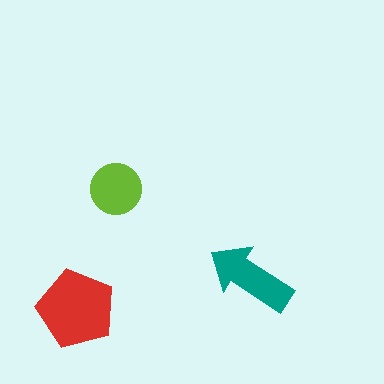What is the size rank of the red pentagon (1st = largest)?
1st.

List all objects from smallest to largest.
The lime circle, the teal arrow, the red pentagon.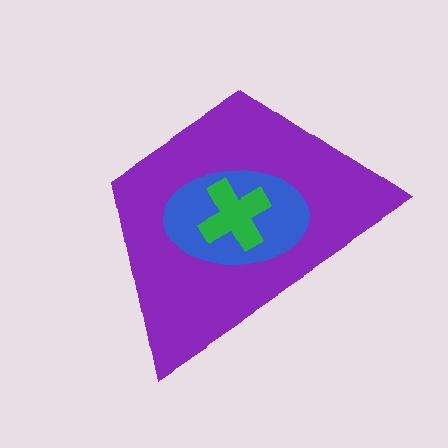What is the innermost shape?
The green cross.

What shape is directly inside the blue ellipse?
The green cross.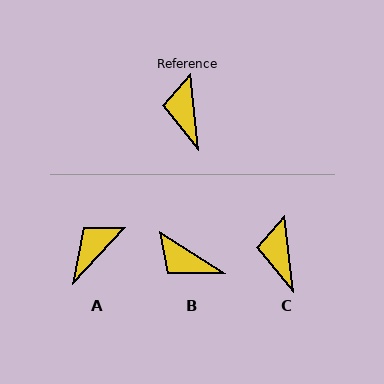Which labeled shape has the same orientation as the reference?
C.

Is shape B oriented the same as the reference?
No, it is off by about 52 degrees.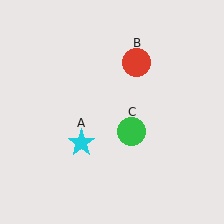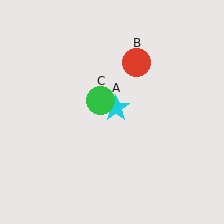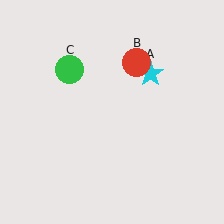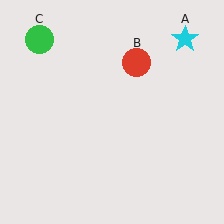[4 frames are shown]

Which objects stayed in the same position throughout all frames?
Red circle (object B) remained stationary.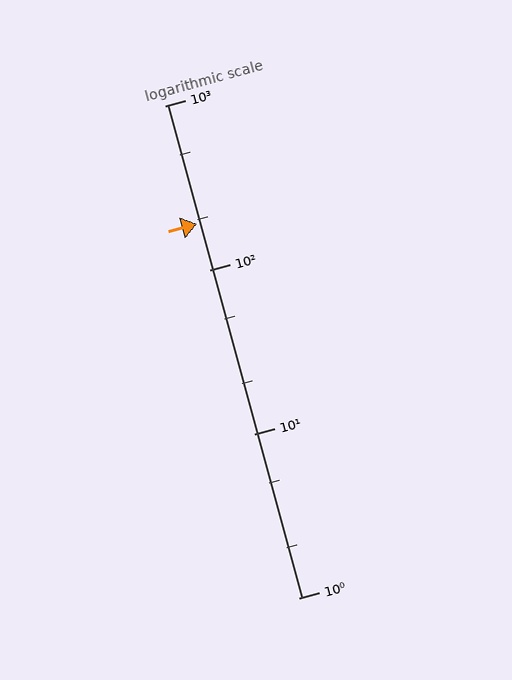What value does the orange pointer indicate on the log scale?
The pointer indicates approximately 190.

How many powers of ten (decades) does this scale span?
The scale spans 3 decades, from 1 to 1000.